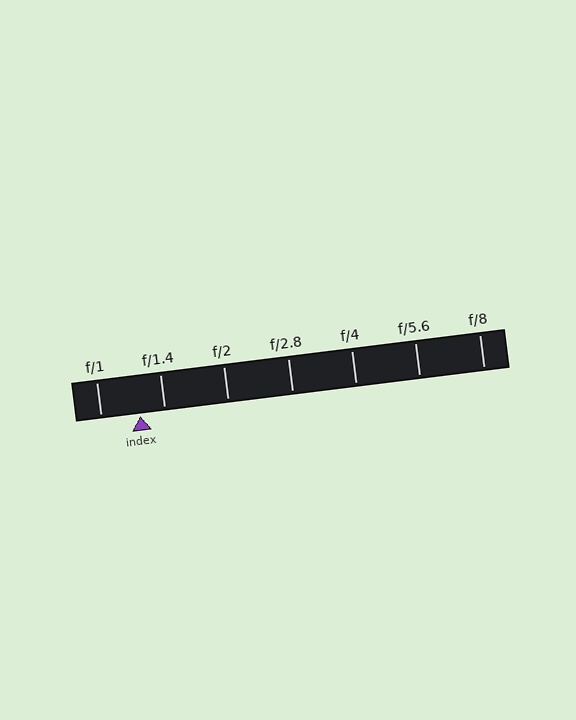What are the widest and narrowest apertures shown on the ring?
The widest aperture shown is f/1 and the narrowest is f/8.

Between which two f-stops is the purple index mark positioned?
The index mark is between f/1 and f/1.4.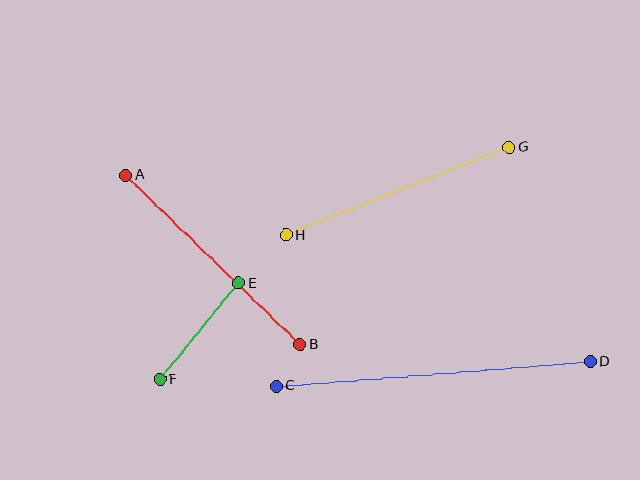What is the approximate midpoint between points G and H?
The midpoint is at approximately (398, 191) pixels.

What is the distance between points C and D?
The distance is approximately 315 pixels.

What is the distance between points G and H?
The distance is approximately 240 pixels.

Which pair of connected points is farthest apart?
Points C and D are farthest apart.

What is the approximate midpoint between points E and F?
The midpoint is at approximately (199, 331) pixels.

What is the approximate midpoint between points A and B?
The midpoint is at approximately (213, 260) pixels.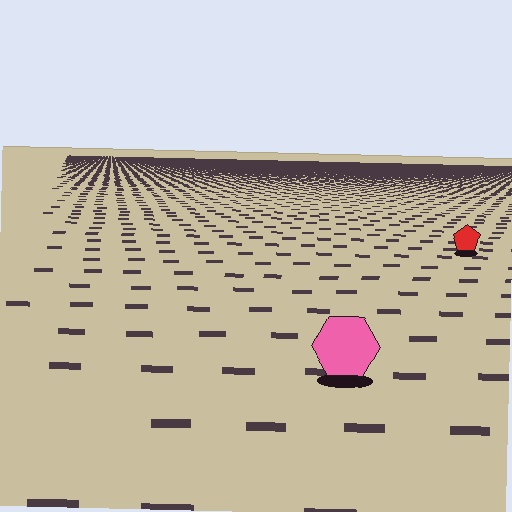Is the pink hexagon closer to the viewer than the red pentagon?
Yes. The pink hexagon is closer — you can tell from the texture gradient: the ground texture is coarser near it.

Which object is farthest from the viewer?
The red pentagon is farthest from the viewer. It appears smaller and the ground texture around it is denser.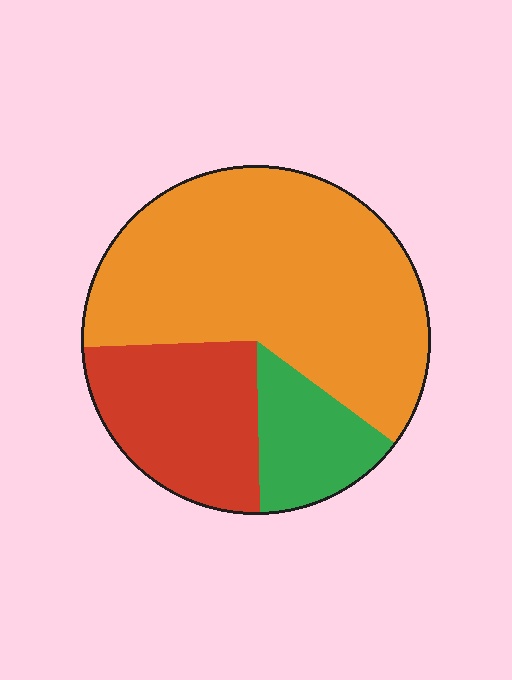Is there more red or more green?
Red.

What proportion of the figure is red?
Red takes up about one quarter (1/4) of the figure.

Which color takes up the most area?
Orange, at roughly 60%.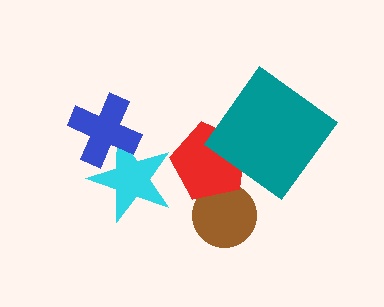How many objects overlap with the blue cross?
1 object overlaps with the blue cross.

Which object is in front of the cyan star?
The blue cross is in front of the cyan star.